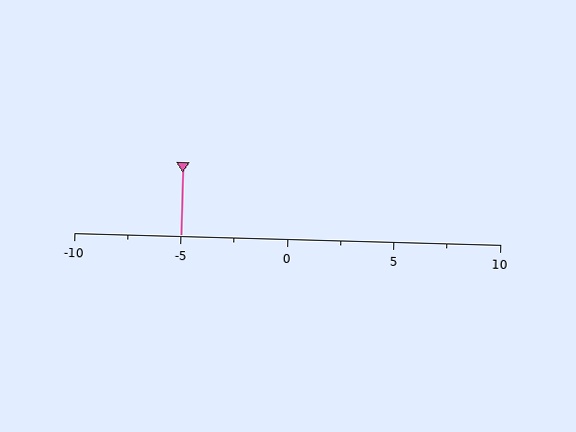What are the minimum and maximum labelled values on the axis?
The axis runs from -10 to 10.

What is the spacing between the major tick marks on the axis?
The major ticks are spaced 5 apart.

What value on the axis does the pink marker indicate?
The marker indicates approximately -5.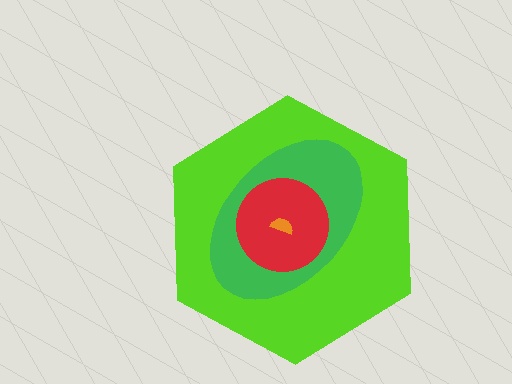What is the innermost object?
The orange semicircle.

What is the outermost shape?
The lime hexagon.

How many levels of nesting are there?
4.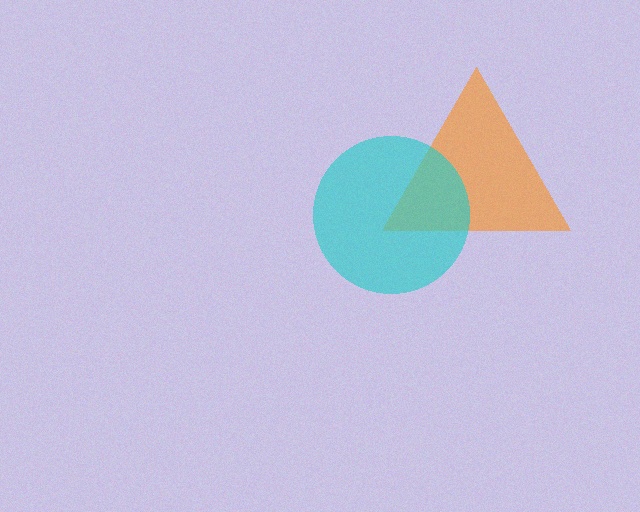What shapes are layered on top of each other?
The layered shapes are: an orange triangle, a cyan circle.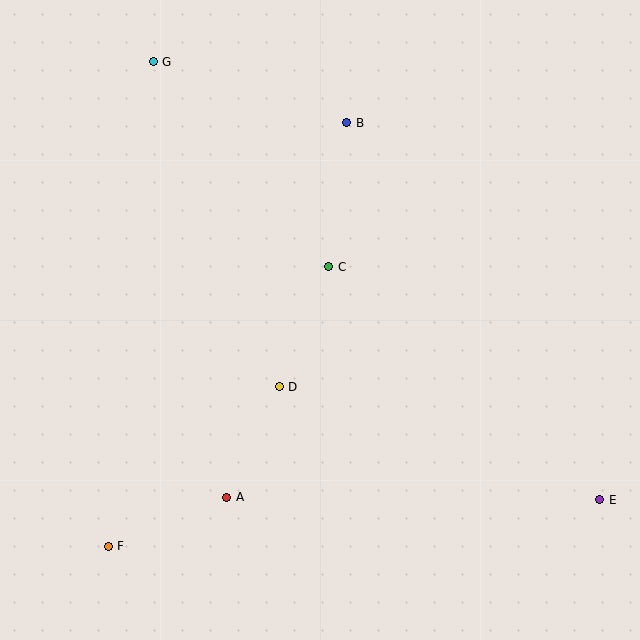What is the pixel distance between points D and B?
The distance between D and B is 272 pixels.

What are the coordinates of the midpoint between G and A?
The midpoint between G and A is at (190, 279).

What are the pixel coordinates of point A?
Point A is at (227, 497).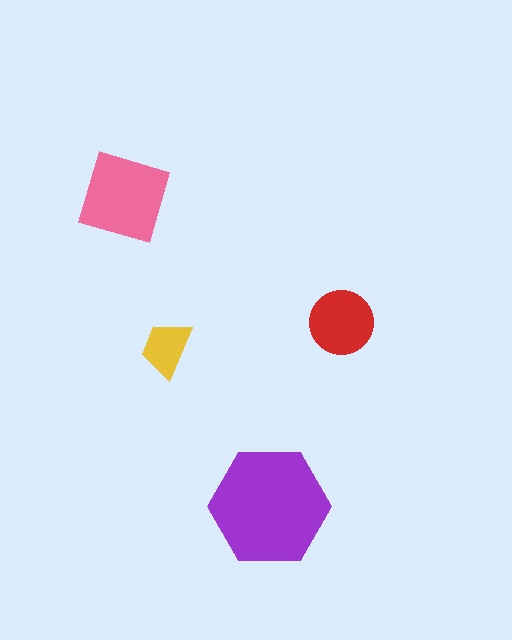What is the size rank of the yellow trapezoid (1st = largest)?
4th.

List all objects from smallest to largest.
The yellow trapezoid, the red circle, the pink square, the purple hexagon.